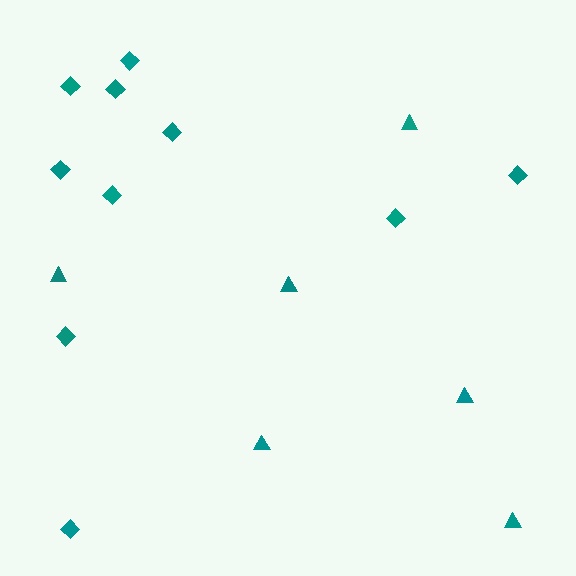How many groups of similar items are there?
There are 2 groups: one group of diamonds (10) and one group of triangles (6).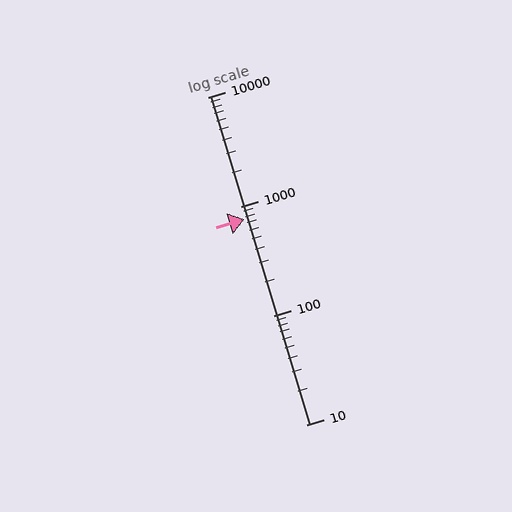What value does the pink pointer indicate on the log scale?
The pointer indicates approximately 760.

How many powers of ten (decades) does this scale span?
The scale spans 3 decades, from 10 to 10000.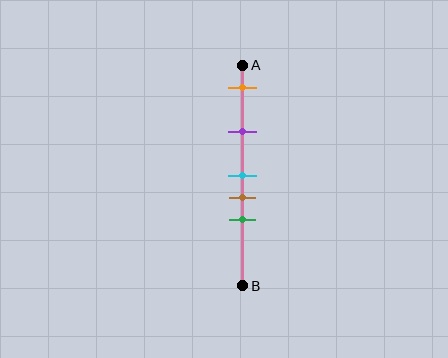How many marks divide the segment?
There are 5 marks dividing the segment.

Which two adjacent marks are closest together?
The cyan and brown marks are the closest adjacent pair.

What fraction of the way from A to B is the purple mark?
The purple mark is approximately 30% (0.3) of the way from A to B.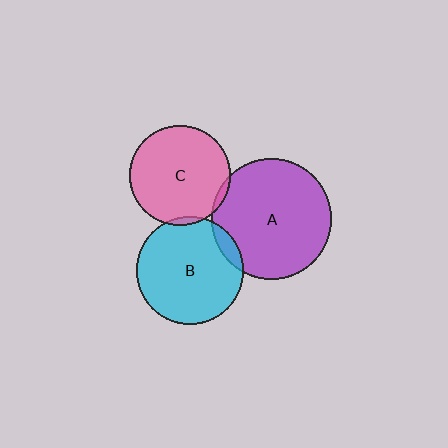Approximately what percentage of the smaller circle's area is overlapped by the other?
Approximately 10%.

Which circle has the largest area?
Circle A (purple).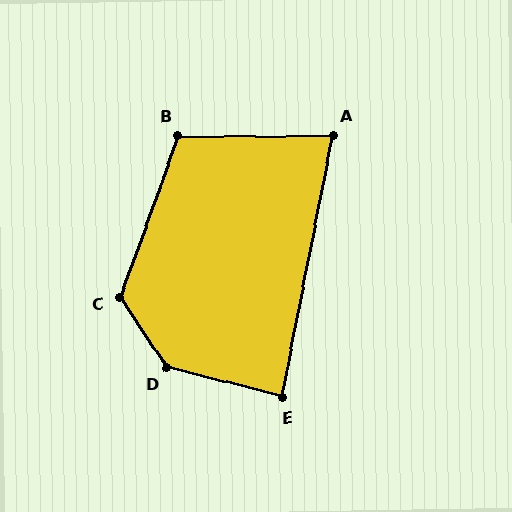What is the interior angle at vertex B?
Approximately 110 degrees (obtuse).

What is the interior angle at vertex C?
Approximately 126 degrees (obtuse).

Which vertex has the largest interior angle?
D, at approximately 138 degrees.